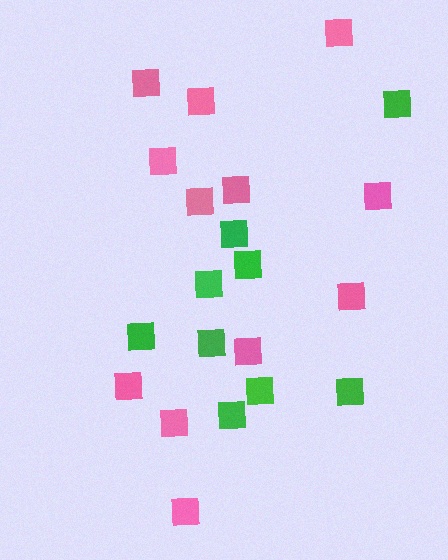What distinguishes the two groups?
There are 2 groups: one group of pink squares (12) and one group of green squares (9).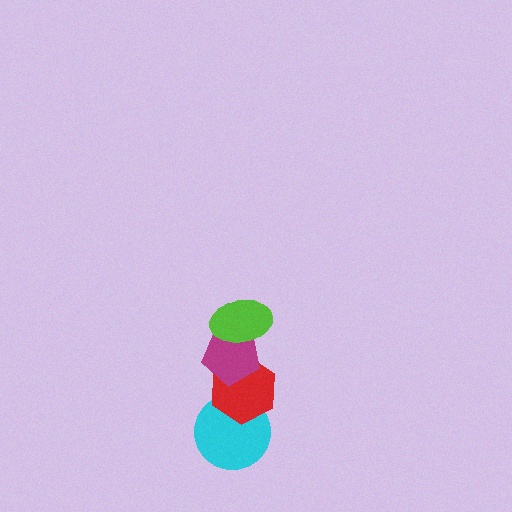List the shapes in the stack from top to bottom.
From top to bottom: the lime ellipse, the magenta pentagon, the red hexagon, the cyan circle.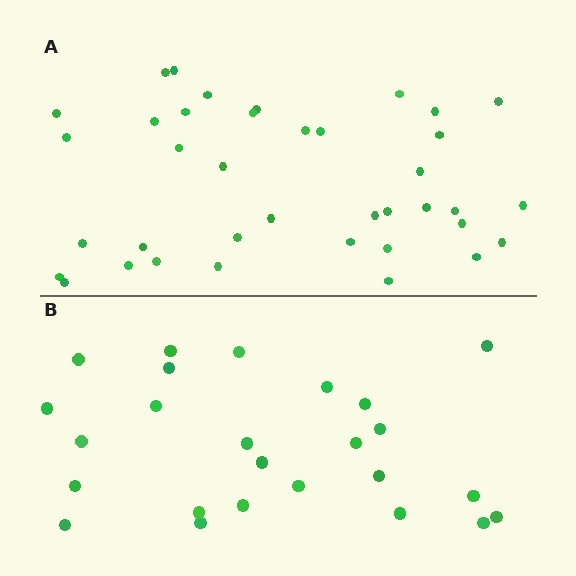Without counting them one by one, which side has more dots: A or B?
Region A (the top region) has more dots.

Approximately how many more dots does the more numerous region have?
Region A has approximately 15 more dots than region B.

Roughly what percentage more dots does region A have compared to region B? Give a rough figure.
About 50% more.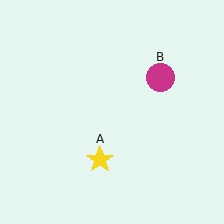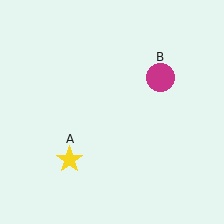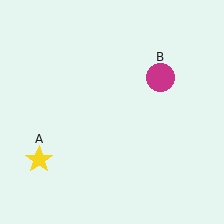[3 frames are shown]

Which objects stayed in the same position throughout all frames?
Magenta circle (object B) remained stationary.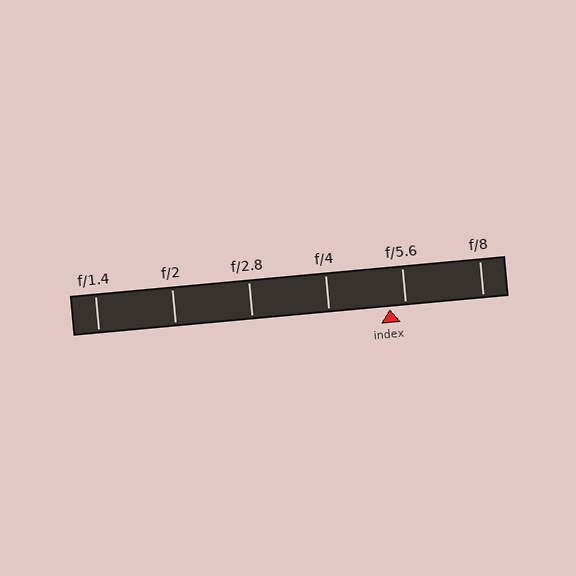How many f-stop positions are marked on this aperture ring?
There are 6 f-stop positions marked.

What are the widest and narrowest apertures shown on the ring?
The widest aperture shown is f/1.4 and the narrowest is f/8.